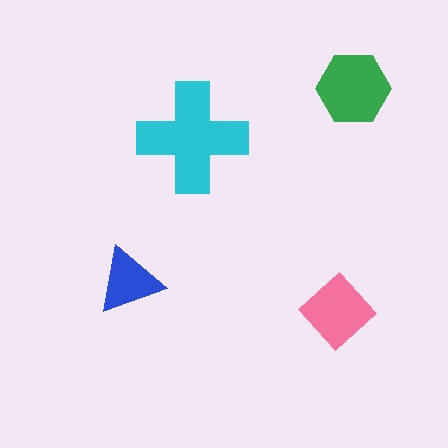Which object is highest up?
The green hexagon is topmost.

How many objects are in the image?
There are 4 objects in the image.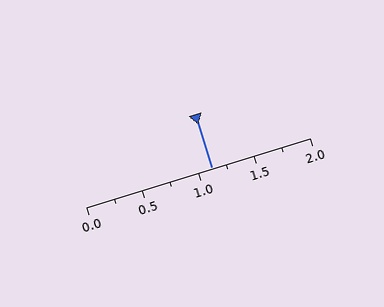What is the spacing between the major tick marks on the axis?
The major ticks are spaced 0.5 apart.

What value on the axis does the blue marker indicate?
The marker indicates approximately 1.12.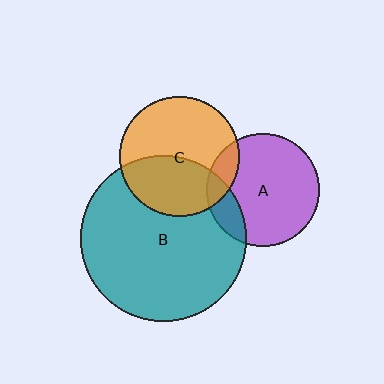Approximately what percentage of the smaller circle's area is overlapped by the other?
Approximately 15%.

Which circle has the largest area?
Circle B (teal).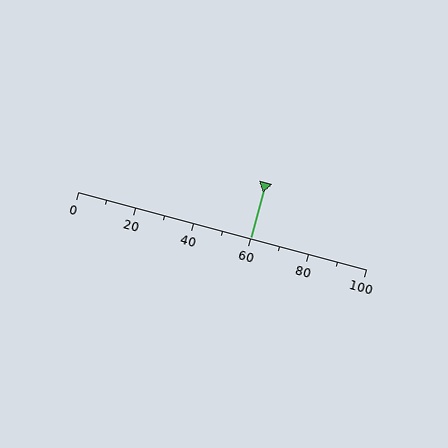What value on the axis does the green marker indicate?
The marker indicates approximately 60.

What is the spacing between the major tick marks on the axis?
The major ticks are spaced 20 apart.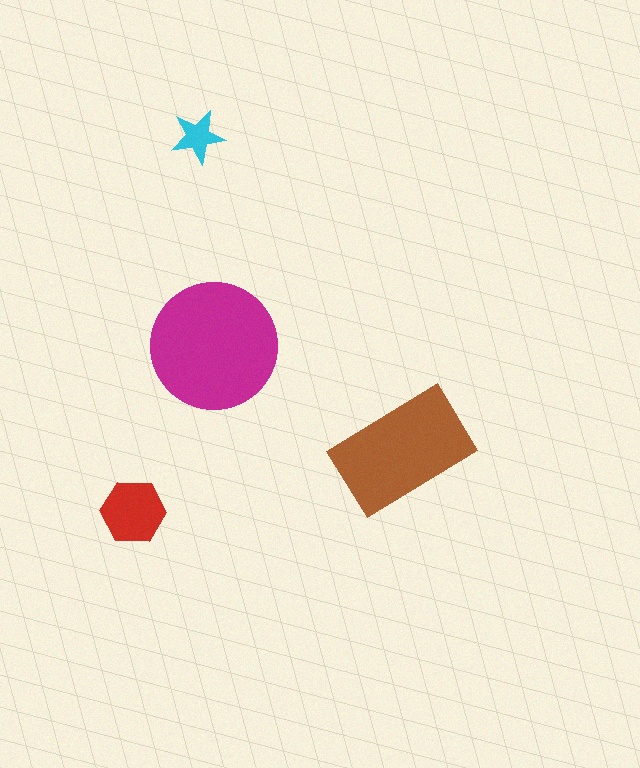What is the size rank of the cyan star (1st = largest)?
4th.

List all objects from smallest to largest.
The cyan star, the red hexagon, the brown rectangle, the magenta circle.